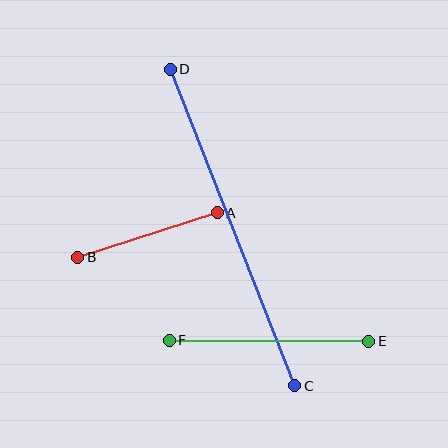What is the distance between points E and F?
The distance is approximately 199 pixels.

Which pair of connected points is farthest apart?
Points C and D are farthest apart.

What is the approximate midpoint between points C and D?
The midpoint is at approximately (232, 227) pixels.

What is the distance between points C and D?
The distance is approximately 340 pixels.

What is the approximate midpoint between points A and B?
The midpoint is at approximately (147, 235) pixels.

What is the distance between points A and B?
The distance is approximately 146 pixels.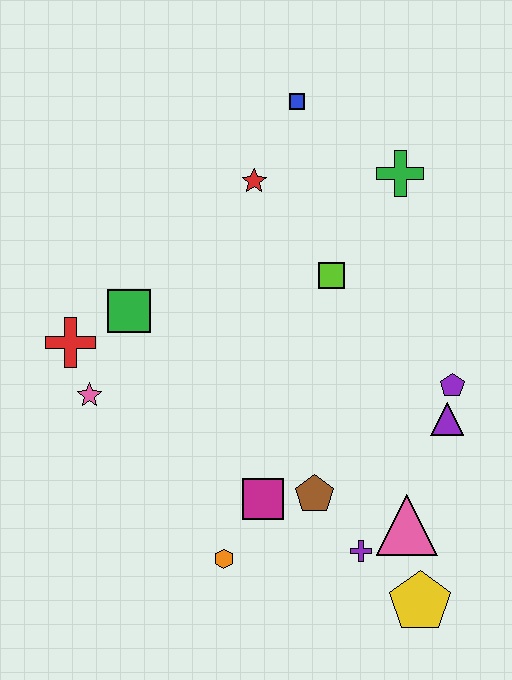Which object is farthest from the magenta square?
The blue square is farthest from the magenta square.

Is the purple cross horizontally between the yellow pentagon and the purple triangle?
No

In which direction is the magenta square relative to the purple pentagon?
The magenta square is to the left of the purple pentagon.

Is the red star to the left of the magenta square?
Yes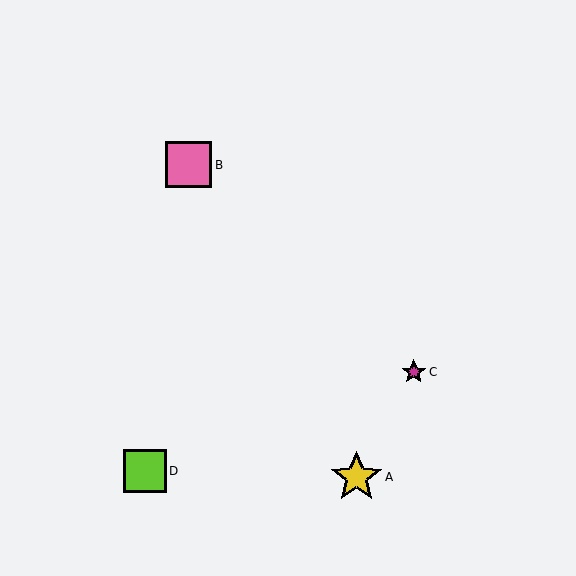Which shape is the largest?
The yellow star (labeled A) is the largest.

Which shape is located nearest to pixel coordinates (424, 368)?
The magenta star (labeled C) at (414, 372) is nearest to that location.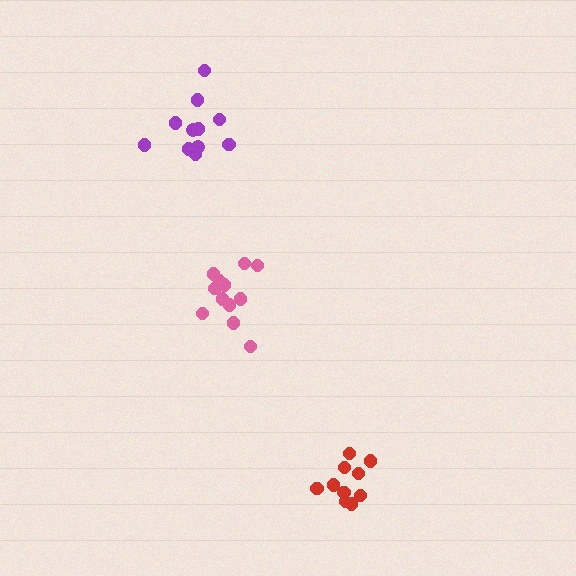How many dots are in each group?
Group 1: 12 dots, Group 2: 11 dots, Group 3: 10 dots (33 total).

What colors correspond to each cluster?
The clusters are colored: pink, purple, red.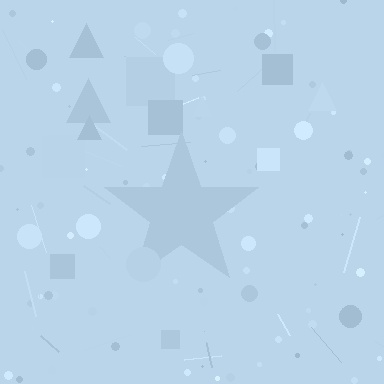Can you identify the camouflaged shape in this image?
The camouflaged shape is a star.